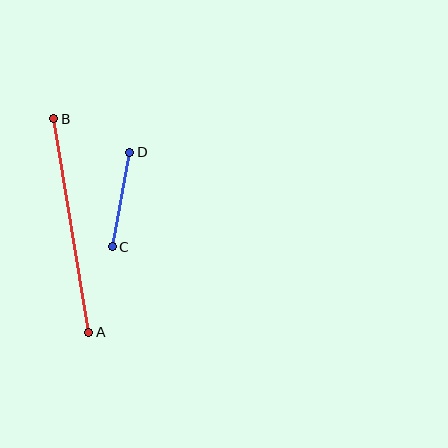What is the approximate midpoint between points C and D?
The midpoint is at approximately (121, 199) pixels.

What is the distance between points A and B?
The distance is approximately 216 pixels.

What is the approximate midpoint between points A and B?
The midpoint is at approximately (71, 225) pixels.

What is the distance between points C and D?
The distance is approximately 96 pixels.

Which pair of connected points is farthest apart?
Points A and B are farthest apart.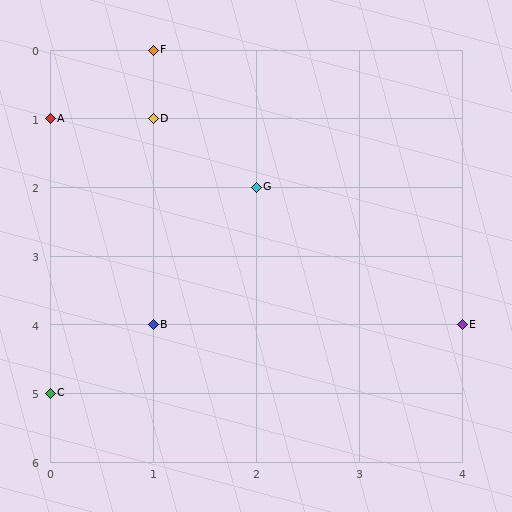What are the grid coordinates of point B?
Point B is at grid coordinates (1, 4).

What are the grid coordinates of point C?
Point C is at grid coordinates (0, 5).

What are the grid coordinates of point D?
Point D is at grid coordinates (1, 1).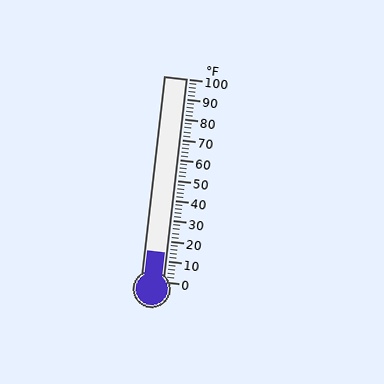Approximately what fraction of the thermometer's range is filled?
The thermometer is filled to approximately 15% of its range.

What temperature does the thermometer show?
The thermometer shows approximately 14°F.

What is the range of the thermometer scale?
The thermometer scale ranges from 0°F to 100°F.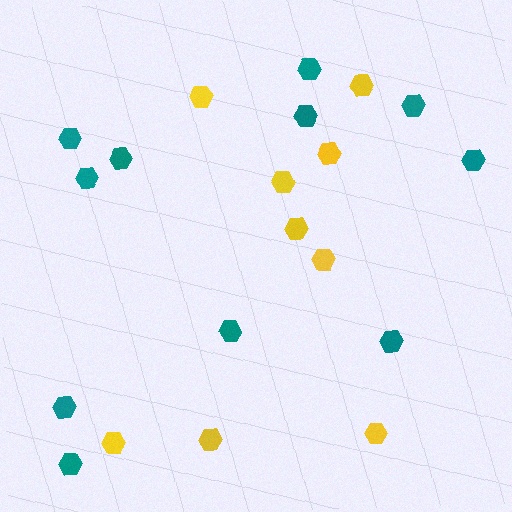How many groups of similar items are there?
There are 2 groups: one group of teal hexagons (11) and one group of yellow hexagons (9).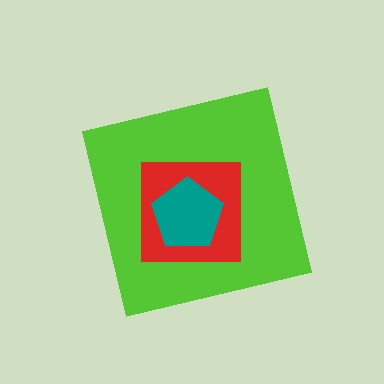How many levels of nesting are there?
3.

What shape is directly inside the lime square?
The red square.